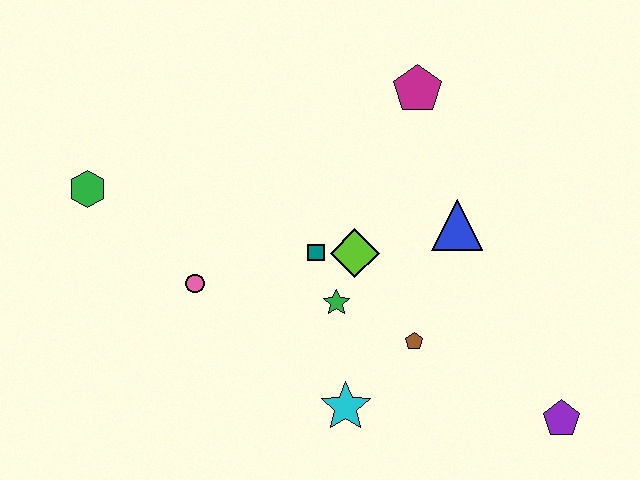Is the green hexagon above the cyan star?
Yes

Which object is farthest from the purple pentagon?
The green hexagon is farthest from the purple pentagon.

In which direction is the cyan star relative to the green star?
The cyan star is below the green star.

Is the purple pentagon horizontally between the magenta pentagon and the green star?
No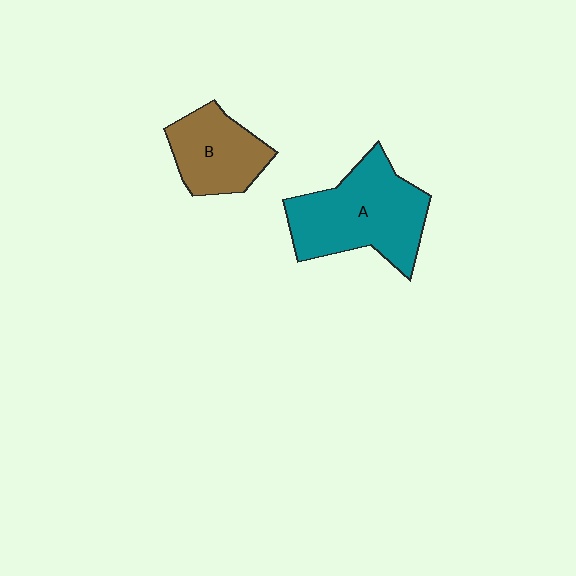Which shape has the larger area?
Shape A (teal).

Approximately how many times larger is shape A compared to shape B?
Approximately 1.6 times.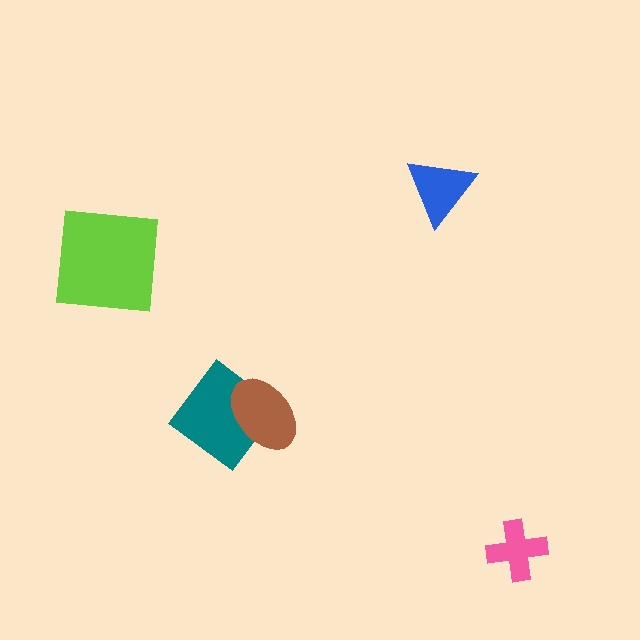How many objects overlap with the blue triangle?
0 objects overlap with the blue triangle.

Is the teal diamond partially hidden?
Yes, it is partially covered by another shape.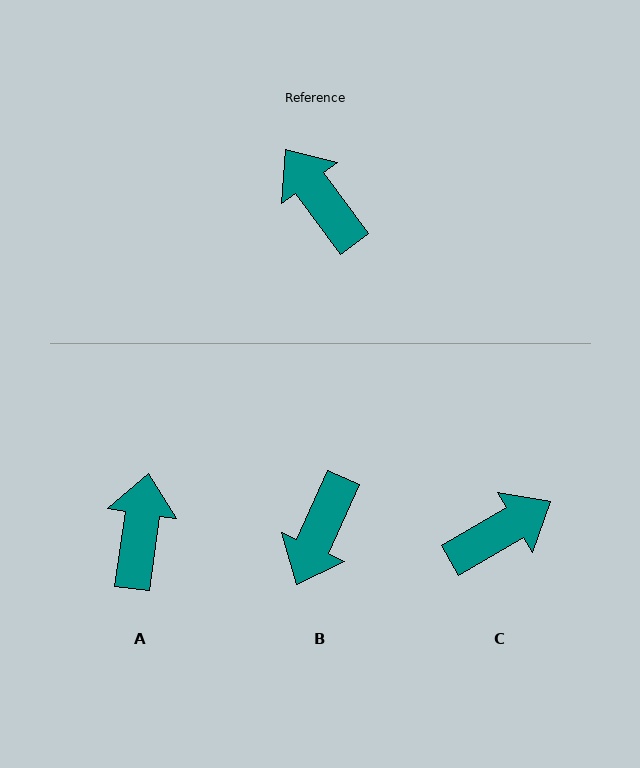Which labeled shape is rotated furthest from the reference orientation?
B, about 120 degrees away.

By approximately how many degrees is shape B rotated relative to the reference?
Approximately 120 degrees counter-clockwise.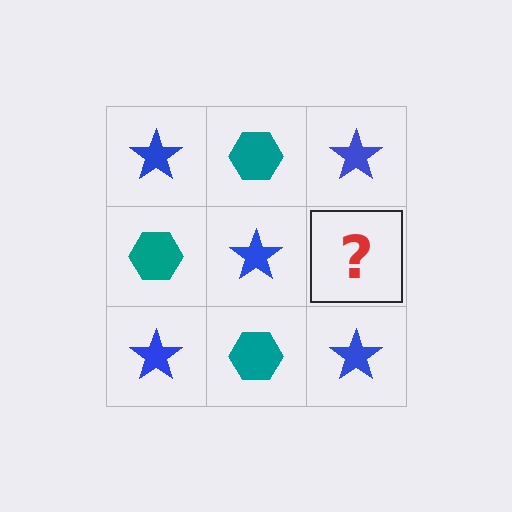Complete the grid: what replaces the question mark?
The question mark should be replaced with a teal hexagon.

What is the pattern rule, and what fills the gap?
The rule is that it alternates blue star and teal hexagon in a checkerboard pattern. The gap should be filled with a teal hexagon.